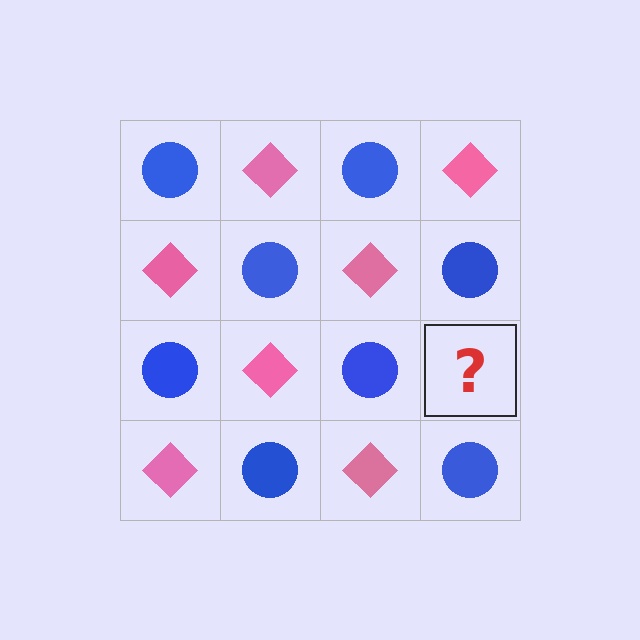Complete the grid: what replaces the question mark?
The question mark should be replaced with a pink diamond.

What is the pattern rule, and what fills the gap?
The rule is that it alternates blue circle and pink diamond in a checkerboard pattern. The gap should be filled with a pink diamond.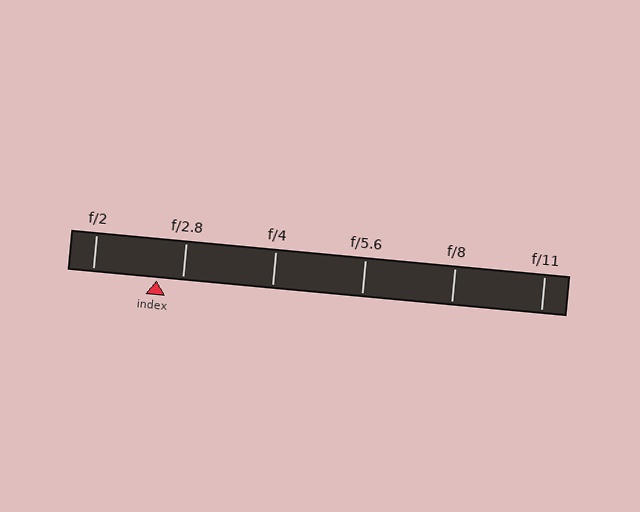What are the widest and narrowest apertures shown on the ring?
The widest aperture shown is f/2 and the narrowest is f/11.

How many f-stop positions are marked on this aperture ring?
There are 6 f-stop positions marked.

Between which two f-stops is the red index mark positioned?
The index mark is between f/2 and f/2.8.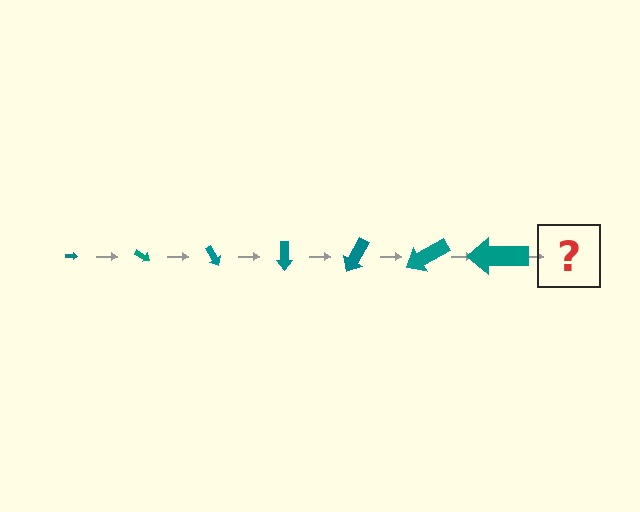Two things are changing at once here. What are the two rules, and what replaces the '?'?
The two rules are that the arrow grows larger each step and it rotates 30 degrees each step. The '?' should be an arrow, larger than the previous one and rotated 210 degrees from the start.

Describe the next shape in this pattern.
It should be an arrow, larger than the previous one and rotated 210 degrees from the start.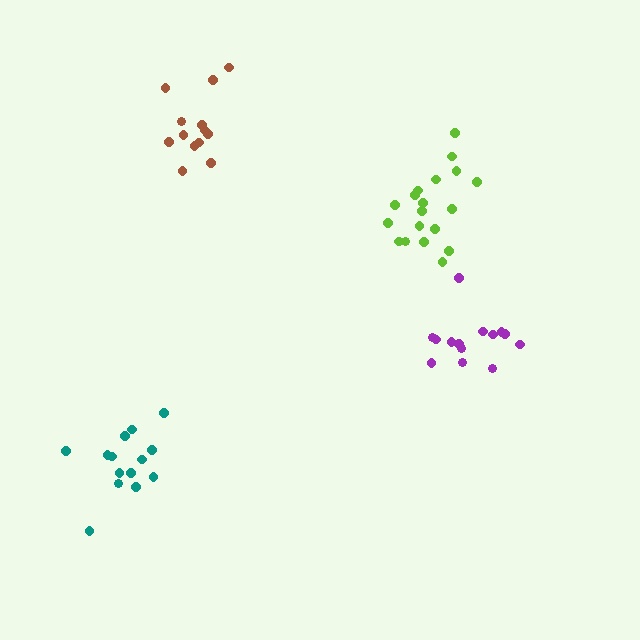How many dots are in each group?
Group 1: 13 dots, Group 2: 19 dots, Group 3: 14 dots, Group 4: 14 dots (60 total).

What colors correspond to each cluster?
The clusters are colored: brown, lime, teal, purple.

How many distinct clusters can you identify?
There are 4 distinct clusters.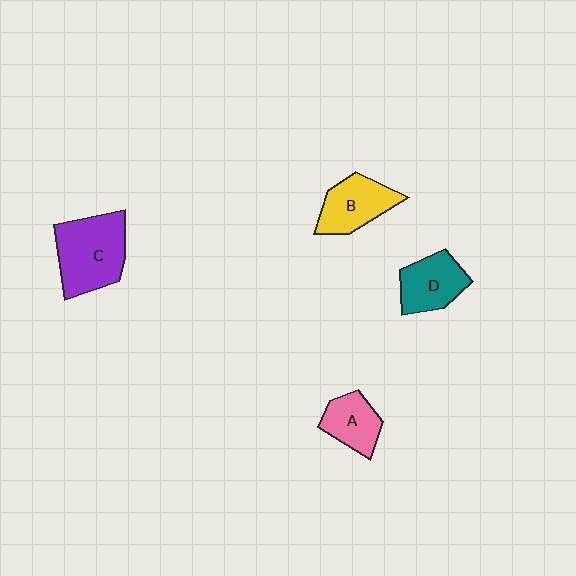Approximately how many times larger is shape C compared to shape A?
Approximately 1.8 times.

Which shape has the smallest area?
Shape A (pink).